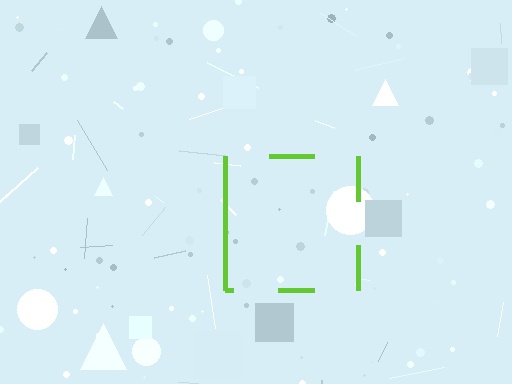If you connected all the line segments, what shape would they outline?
They would outline a square.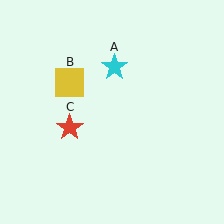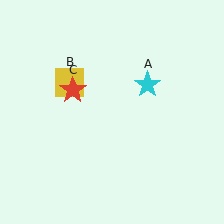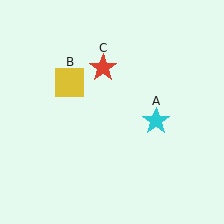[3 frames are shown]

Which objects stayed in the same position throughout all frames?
Yellow square (object B) remained stationary.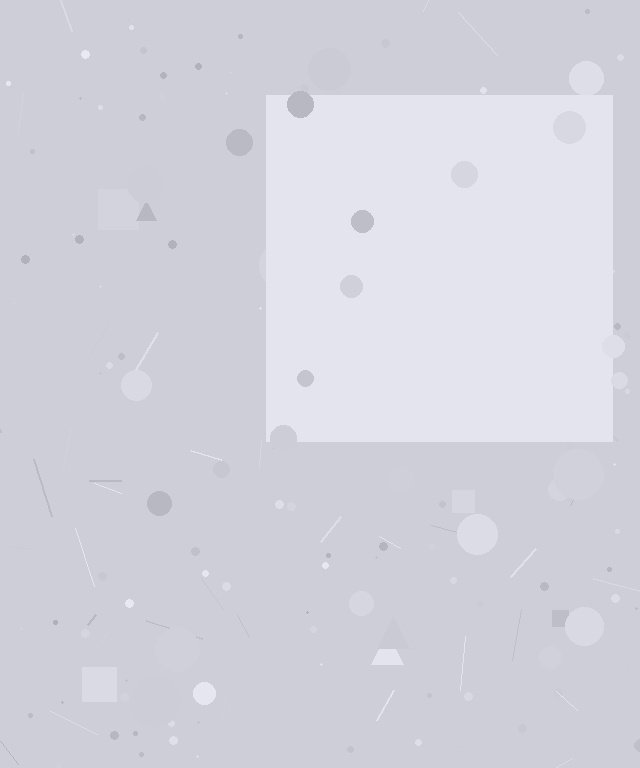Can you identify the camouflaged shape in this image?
The camouflaged shape is a square.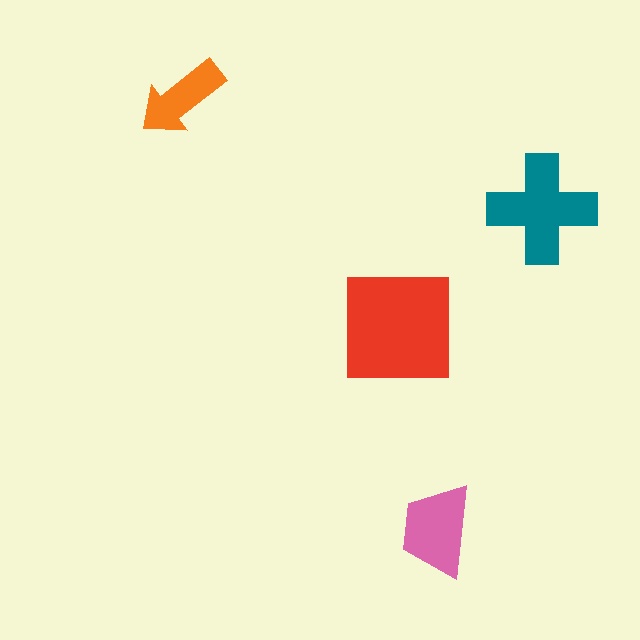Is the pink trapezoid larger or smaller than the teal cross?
Smaller.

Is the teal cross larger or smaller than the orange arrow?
Larger.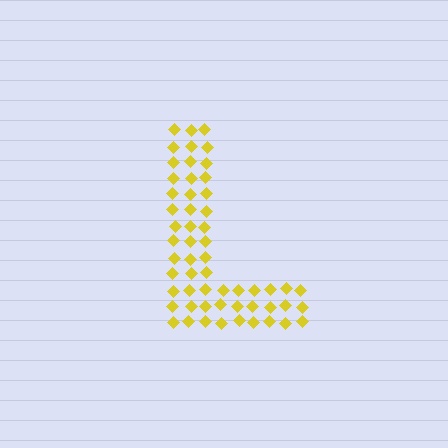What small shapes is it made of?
It is made of small diamonds.